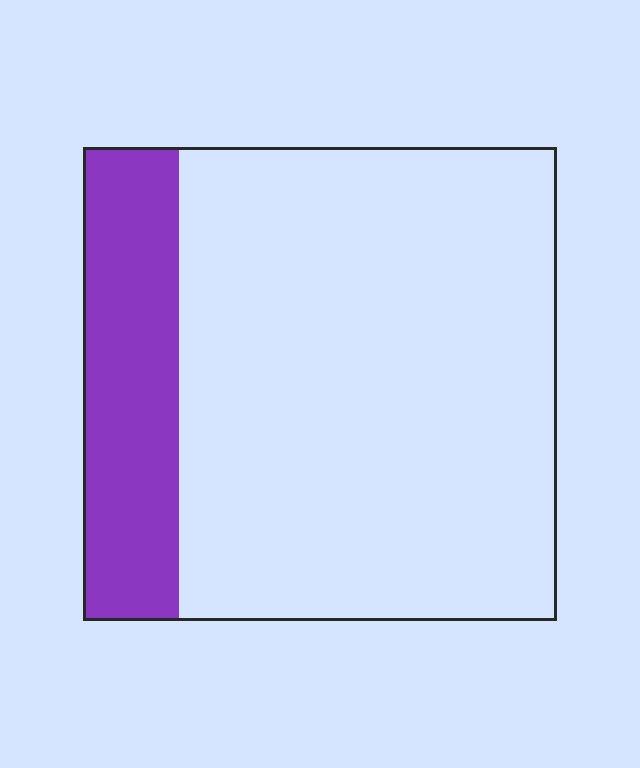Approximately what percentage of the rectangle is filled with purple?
Approximately 20%.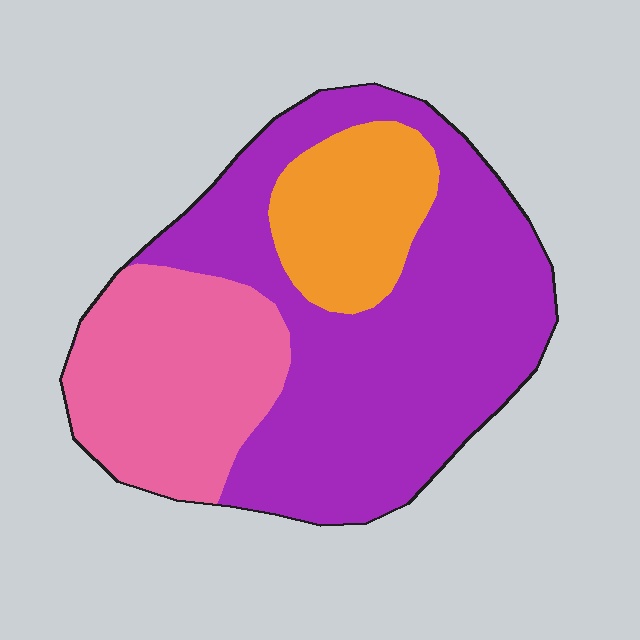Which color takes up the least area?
Orange, at roughly 15%.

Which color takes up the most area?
Purple, at roughly 55%.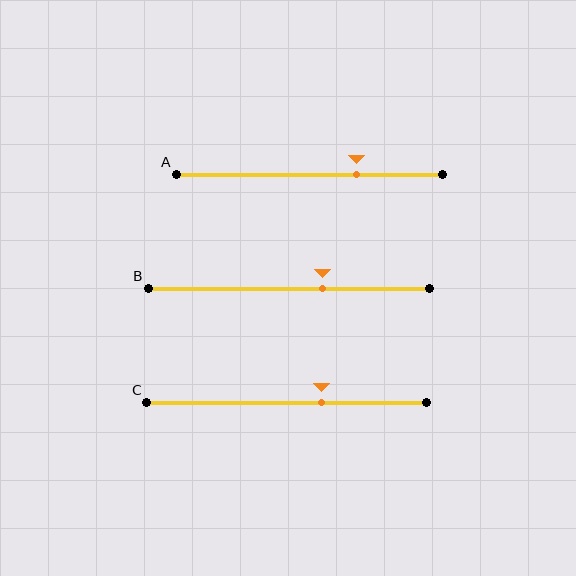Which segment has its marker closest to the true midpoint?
Segment B has its marker closest to the true midpoint.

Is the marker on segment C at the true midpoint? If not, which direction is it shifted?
No, the marker on segment C is shifted to the right by about 13% of the segment length.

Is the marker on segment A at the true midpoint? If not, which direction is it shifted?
No, the marker on segment A is shifted to the right by about 18% of the segment length.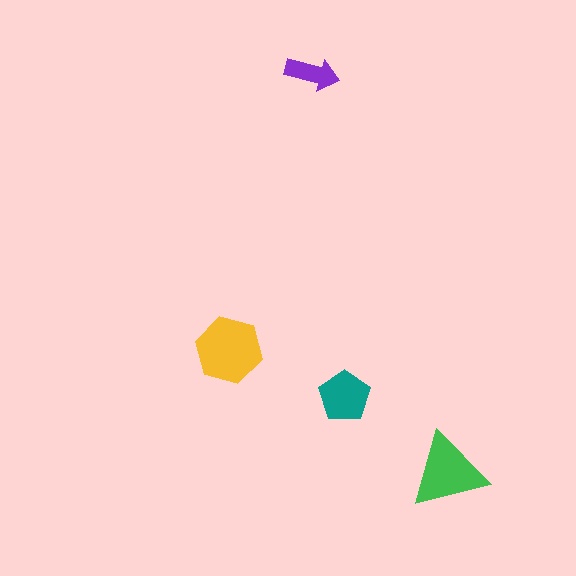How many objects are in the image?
There are 4 objects in the image.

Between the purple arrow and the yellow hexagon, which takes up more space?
The yellow hexagon.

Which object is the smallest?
The purple arrow.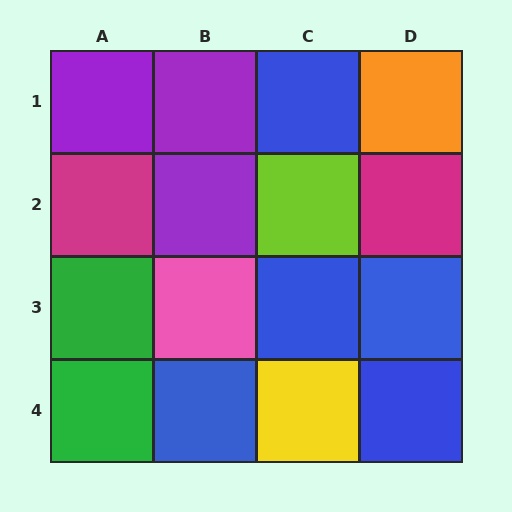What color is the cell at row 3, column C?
Blue.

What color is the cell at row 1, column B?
Purple.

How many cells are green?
2 cells are green.